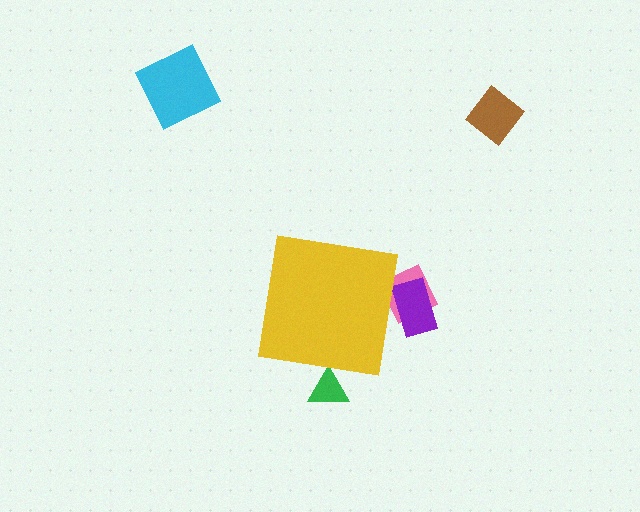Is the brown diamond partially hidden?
No, the brown diamond is fully visible.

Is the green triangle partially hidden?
Yes, the green triangle is partially hidden behind the yellow square.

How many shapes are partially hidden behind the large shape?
3 shapes are partially hidden.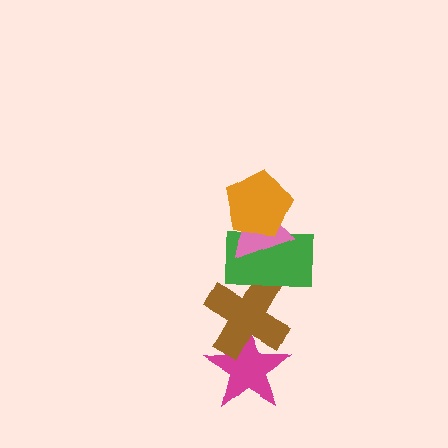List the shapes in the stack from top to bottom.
From top to bottom: the orange pentagon, the pink triangle, the green rectangle, the brown cross, the magenta star.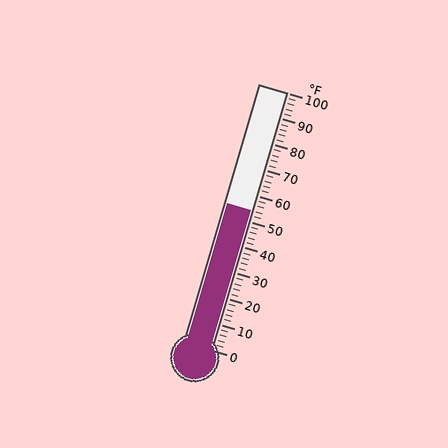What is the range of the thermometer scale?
The thermometer scale ranges from 0°F to 100°F.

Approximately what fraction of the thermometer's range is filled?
The thermometer is filled to approximately 55% of its range.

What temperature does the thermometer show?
The thermometer shows approximately 54°F.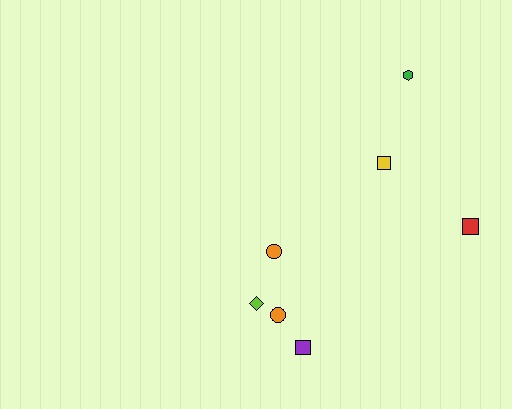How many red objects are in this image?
There is 1 red object.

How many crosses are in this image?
There are no crosses.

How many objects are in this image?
There are 7 objects.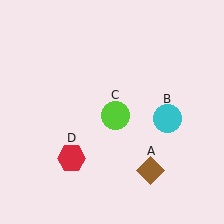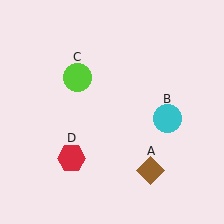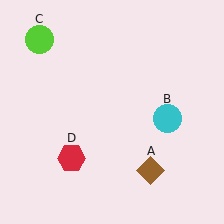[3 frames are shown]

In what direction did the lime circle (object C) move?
The lime circle (object C) moved up and to the left.